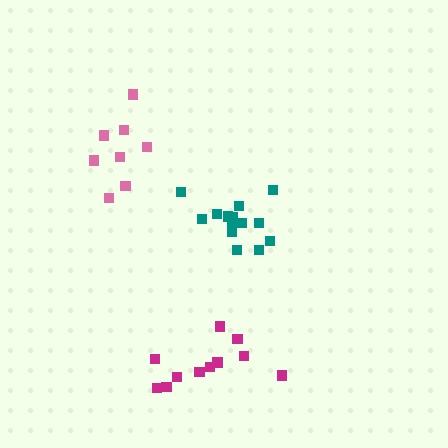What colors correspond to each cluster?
The clusters are colored: pink, teal, magenta.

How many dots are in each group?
Group 1: 8 dots, Group 2: 14 dots, Group 3: 12 dots (34 total).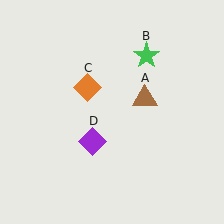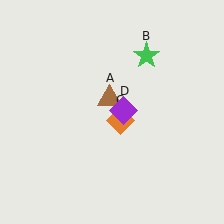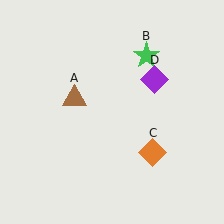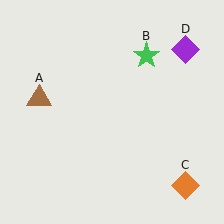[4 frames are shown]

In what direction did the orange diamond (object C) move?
The orange diamond (object C) moved down and to the right.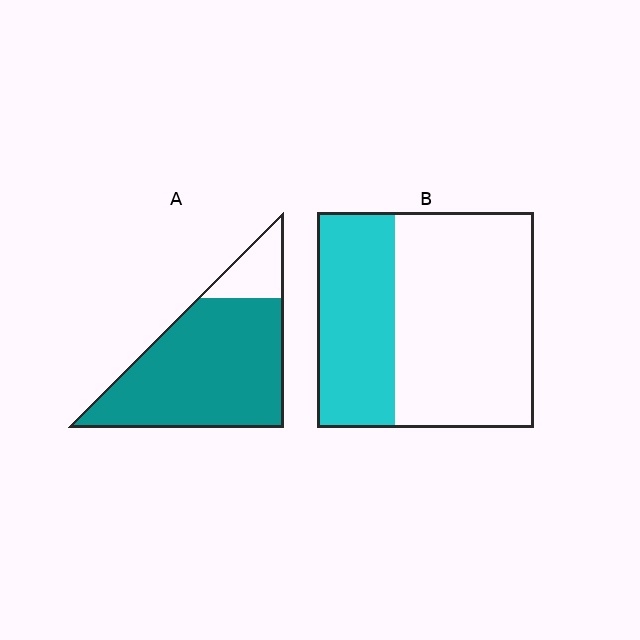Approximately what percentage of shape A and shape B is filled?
A is approximately 85% and B is approximately 35%.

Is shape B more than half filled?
No.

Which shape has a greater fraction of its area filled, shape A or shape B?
Shape A.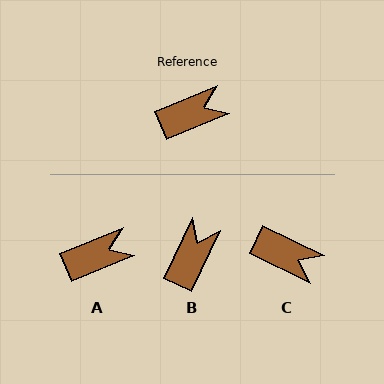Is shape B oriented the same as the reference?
No, it is off by about 43 degrees.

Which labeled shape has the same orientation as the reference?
A.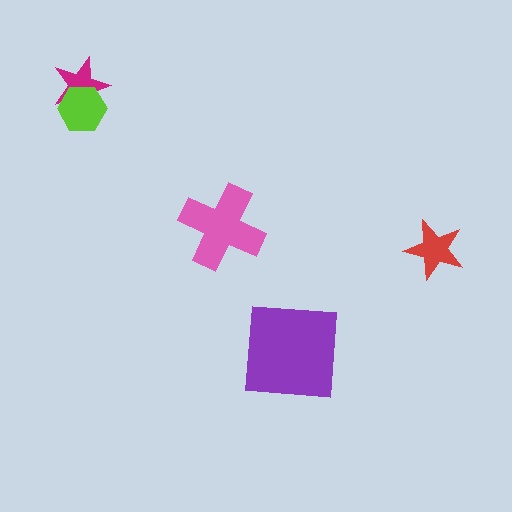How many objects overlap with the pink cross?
0 objects overlap with the pink cross.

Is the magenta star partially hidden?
Yes, it is partially covered by another shape.